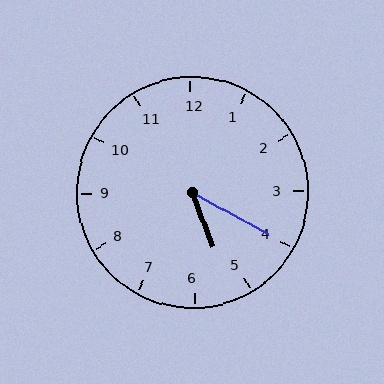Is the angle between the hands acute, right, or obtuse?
It is acute.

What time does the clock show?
5:20.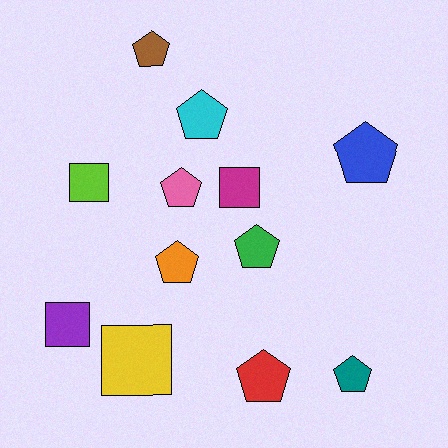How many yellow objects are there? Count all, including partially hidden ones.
There is 1 yellow object.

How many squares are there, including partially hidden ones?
There are 4 squares.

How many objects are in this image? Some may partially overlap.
There are 12 objects.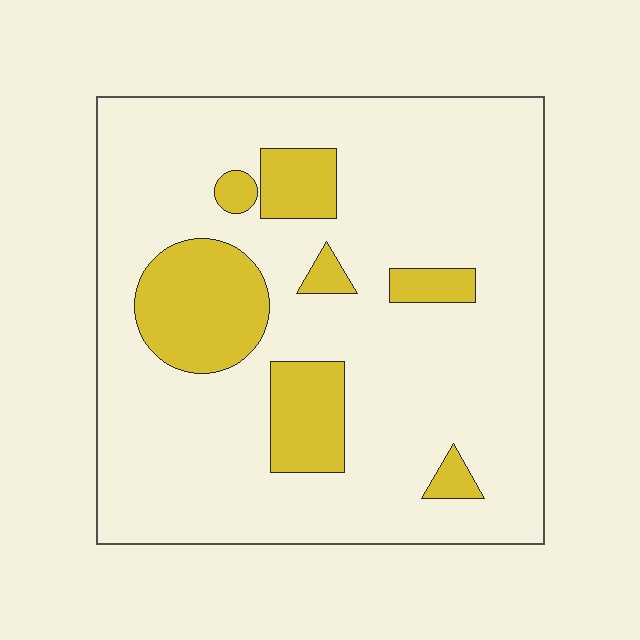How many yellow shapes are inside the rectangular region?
7.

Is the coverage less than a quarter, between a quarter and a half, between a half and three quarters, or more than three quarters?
Less than a quarter.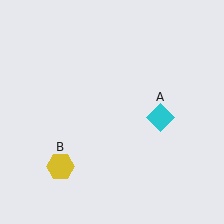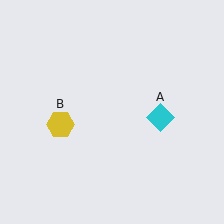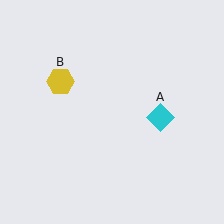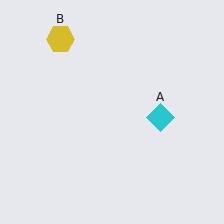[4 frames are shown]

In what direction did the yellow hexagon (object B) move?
The yellow hexagon (object B) moved up.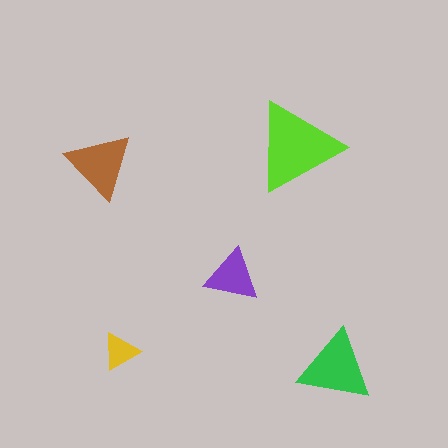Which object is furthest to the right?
The green triangle is rightmost.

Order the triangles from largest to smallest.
the lime one, the green one, the brown one, the purple one, the yellow one.